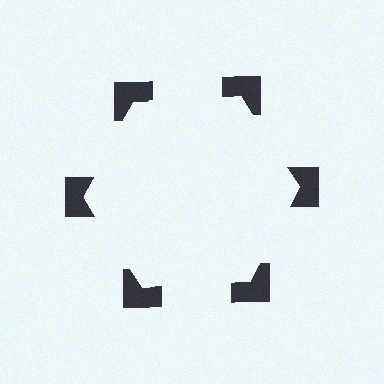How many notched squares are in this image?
There are 6 — one at each vertex of the illusory hexagon.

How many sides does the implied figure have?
6 sides.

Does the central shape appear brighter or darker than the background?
It typically appears slightly brighter than the background, even though no actual brightness change is drawn.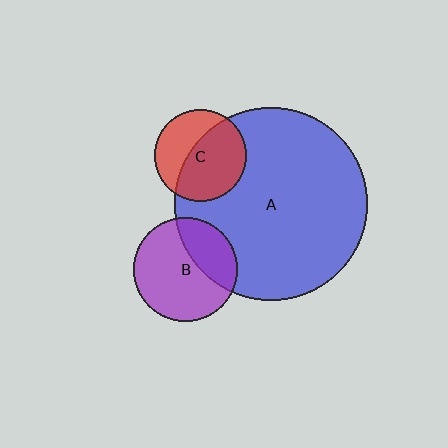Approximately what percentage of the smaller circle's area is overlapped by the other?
Approximately 30%.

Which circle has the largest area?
Circle A (blue).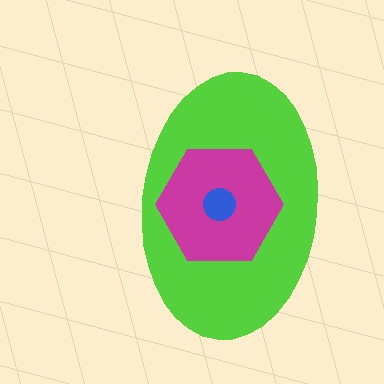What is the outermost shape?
The lime ellipse.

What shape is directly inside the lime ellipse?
The magenta hexagon.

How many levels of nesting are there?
3.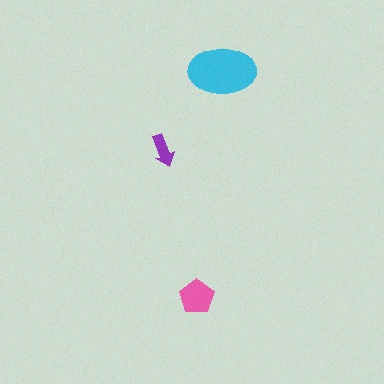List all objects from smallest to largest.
The purple arrow, the pink pentagon, the cyan ellipse.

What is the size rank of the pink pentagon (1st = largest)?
2nd.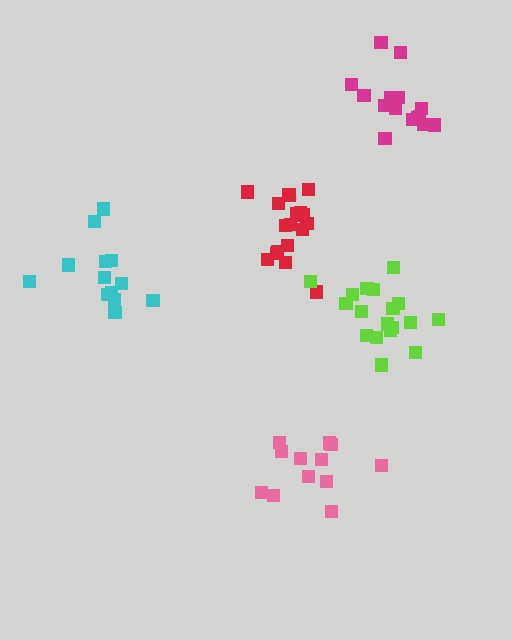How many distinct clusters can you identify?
There are 5 distinct clusters.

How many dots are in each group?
Group 1: 18 dots, Group 2: 13 dots, Group 3: 12 dots, Group 4: 18 dots, Group 5: 16 dots (77 total).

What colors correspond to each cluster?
The clusters are colored: red, cyan, pink, lime, magenta.